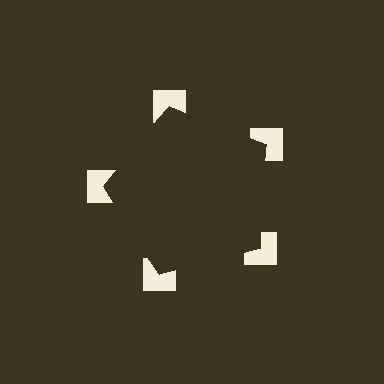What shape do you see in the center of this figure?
An illusory pentagon — its edges are inferred from the aligned wedge cuts in the notched squares, not physically drawn.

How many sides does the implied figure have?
5 sides.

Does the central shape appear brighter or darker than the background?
It typically appears slightly darker than the background, even though no actual brightness change is drawn.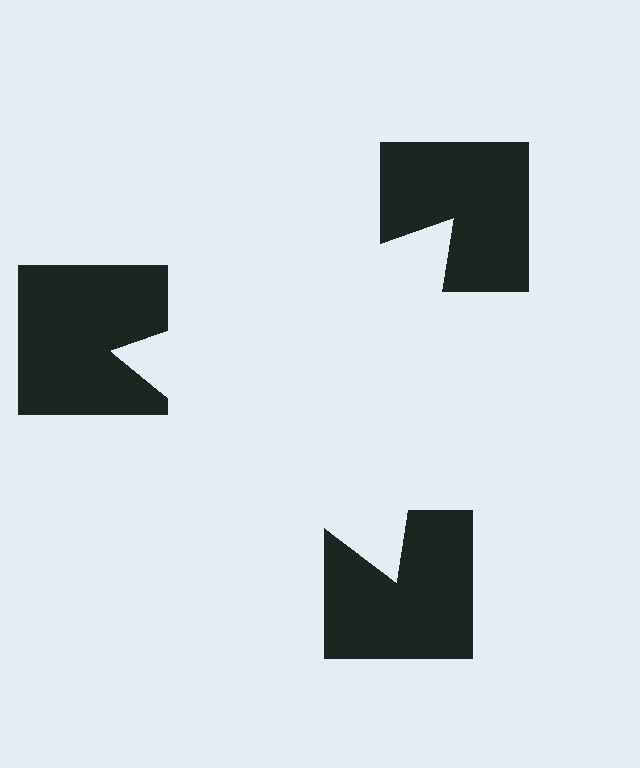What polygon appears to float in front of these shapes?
An illusory triangle — its edges are inferred from the aligned wedge cuts in the notched squares, not physically drawn.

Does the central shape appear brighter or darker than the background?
It typically appears slightly brighter than the background, even though no actual brightness change is drawn.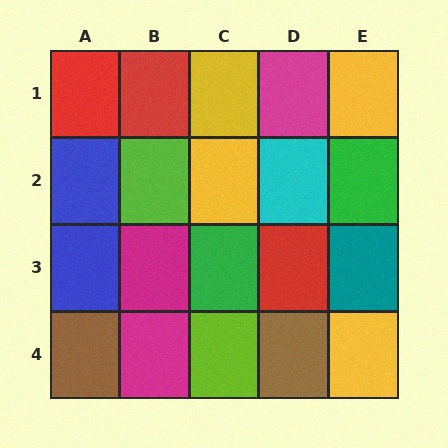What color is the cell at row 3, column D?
Red.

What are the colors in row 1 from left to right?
Red, red, yellow, magenta, yellow.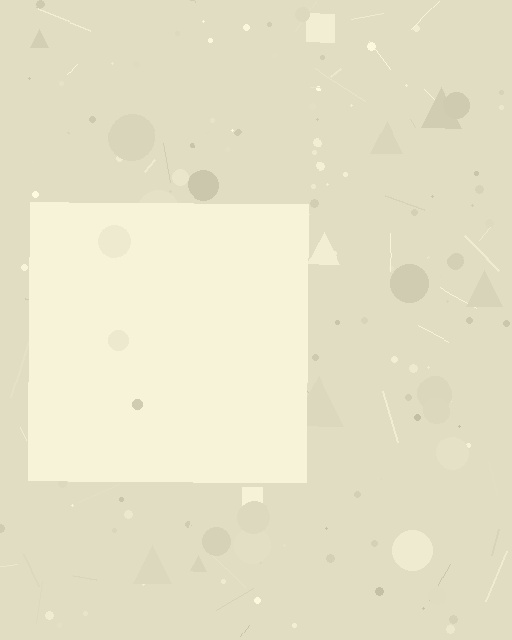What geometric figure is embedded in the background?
A square is embedded in the background.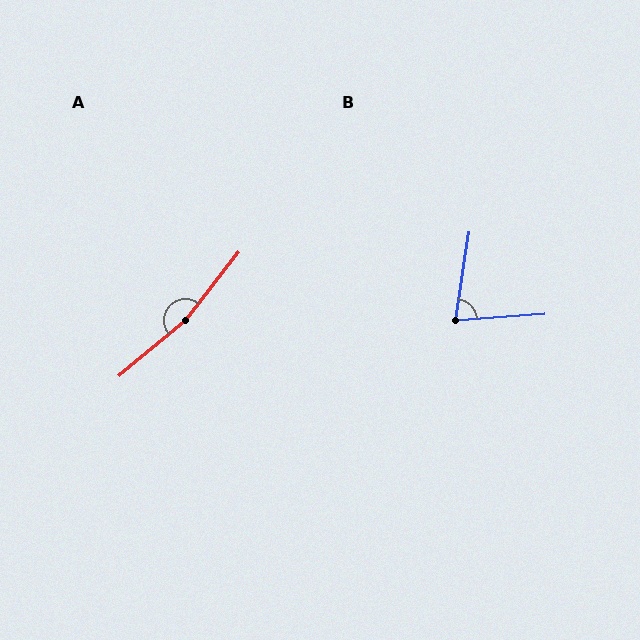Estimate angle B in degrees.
Approximately 78 degrees.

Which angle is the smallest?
B, at approximately 78 degrees.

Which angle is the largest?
A, at approximately 168 degrees.